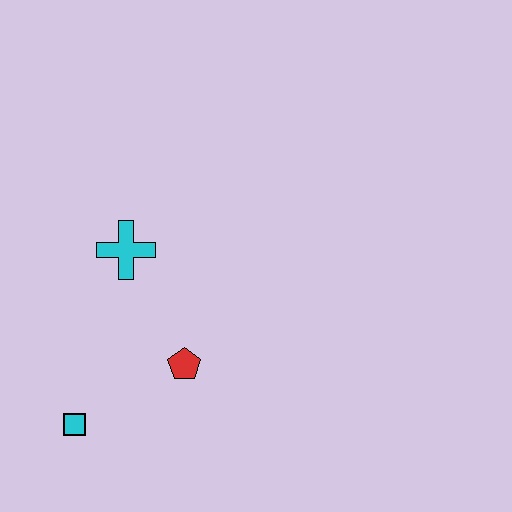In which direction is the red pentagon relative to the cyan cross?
The red pentagon is below the cyan cross.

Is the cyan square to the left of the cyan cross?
Yes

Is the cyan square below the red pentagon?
Yes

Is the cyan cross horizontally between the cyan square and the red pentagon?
Yes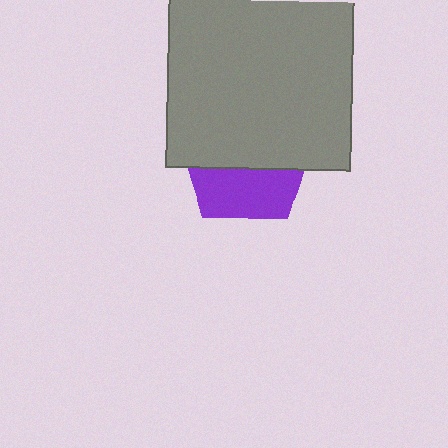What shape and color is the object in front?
The object in front is a gray square.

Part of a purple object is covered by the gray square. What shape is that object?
It is a pentagon.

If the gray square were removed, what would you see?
You would see the complete purple pentagon.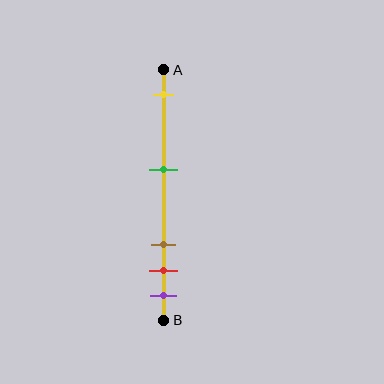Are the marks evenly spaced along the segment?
No, the marks are not evenly spaced.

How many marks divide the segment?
There are 5 marks dividing the segment.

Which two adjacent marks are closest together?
The red and purple marks are the closest adjacent pair.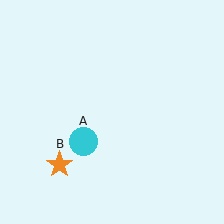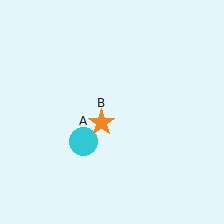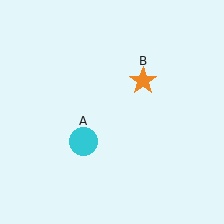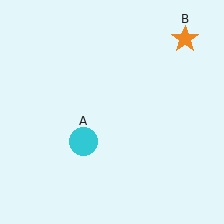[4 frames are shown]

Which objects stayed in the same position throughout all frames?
Cyan circle (object A) remained stationary.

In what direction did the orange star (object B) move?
The orange star (object B) moved up and to the right.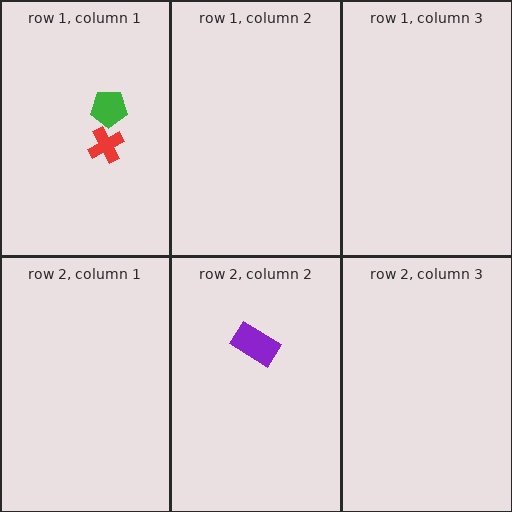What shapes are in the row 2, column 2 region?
The purple rectangle.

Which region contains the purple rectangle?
The row 2, column 2 region.